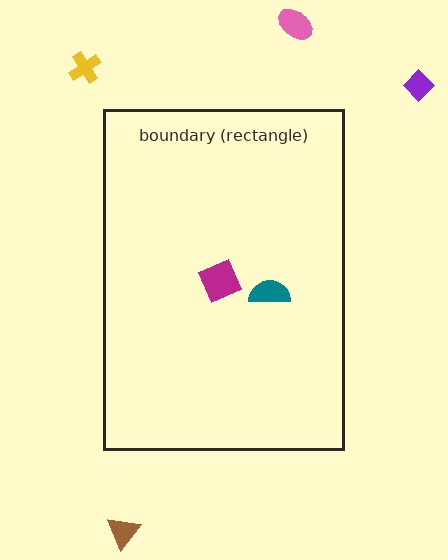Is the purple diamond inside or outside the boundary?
Outside.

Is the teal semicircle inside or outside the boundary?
Inside.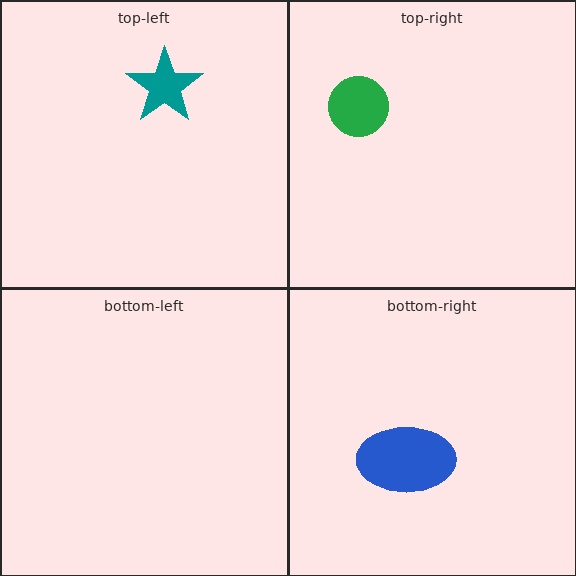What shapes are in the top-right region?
The green circle.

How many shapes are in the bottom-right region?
1.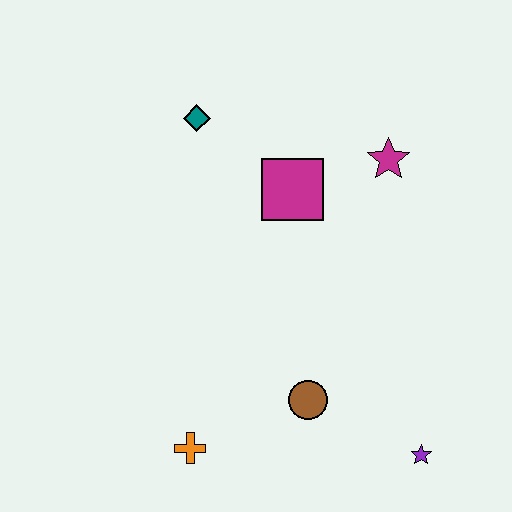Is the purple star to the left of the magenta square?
No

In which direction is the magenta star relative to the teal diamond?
The magenta star is to the right of the teal diamond.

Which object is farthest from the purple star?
The teal diamond is farthest from the purple star.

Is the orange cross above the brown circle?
No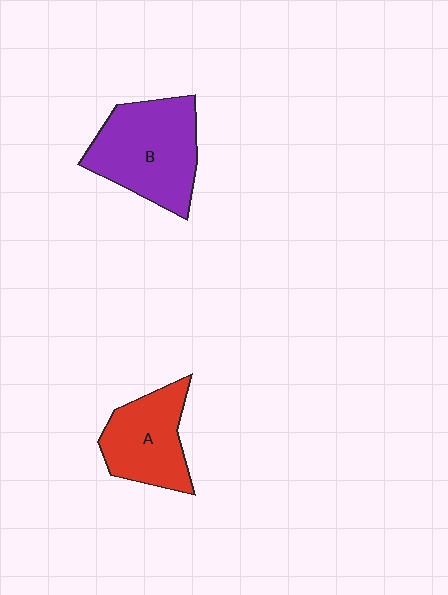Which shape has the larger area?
Shape B (purple).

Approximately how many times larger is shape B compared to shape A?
Approximately 1.4 times.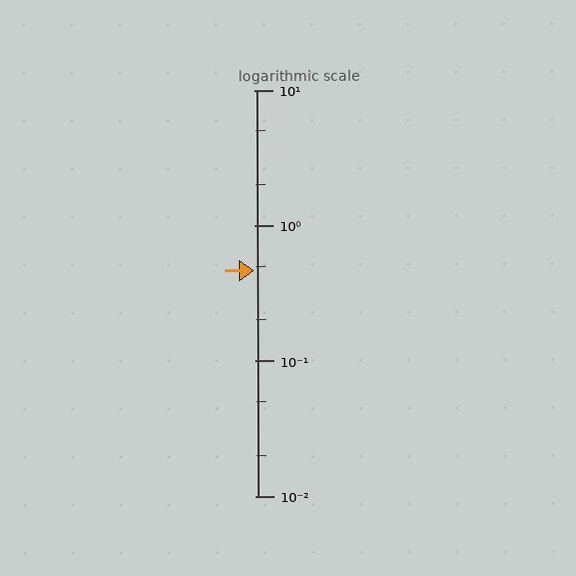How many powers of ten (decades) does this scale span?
The scale spans 3 decades, from 0.01 to 10.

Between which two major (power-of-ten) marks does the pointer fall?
The pointer is between 0.1 and 1.